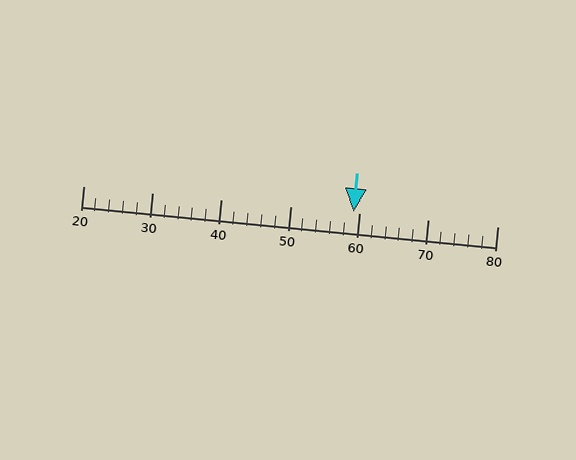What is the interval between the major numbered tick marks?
The major tick marks are spaced 10 units apart.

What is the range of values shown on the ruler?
The ruler shows values from 20 to 80.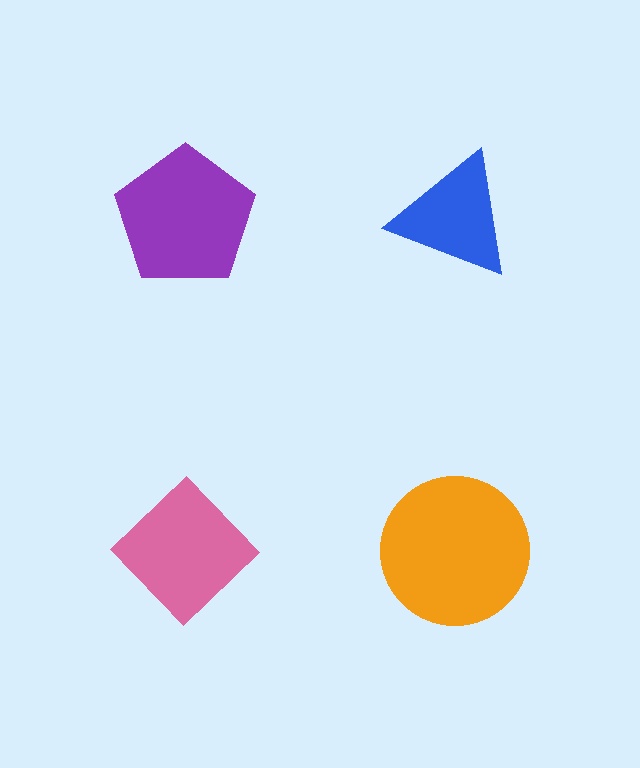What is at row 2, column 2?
An orange circle.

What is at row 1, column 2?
A blue triangle.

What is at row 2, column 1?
A pink diamond.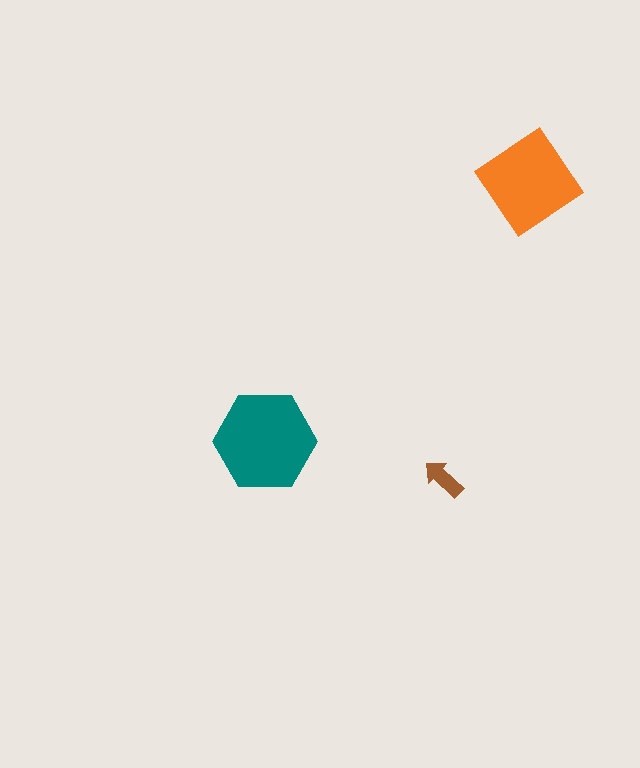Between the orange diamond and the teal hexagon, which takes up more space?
The teal hexagon.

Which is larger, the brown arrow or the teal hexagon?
The teal hexagon.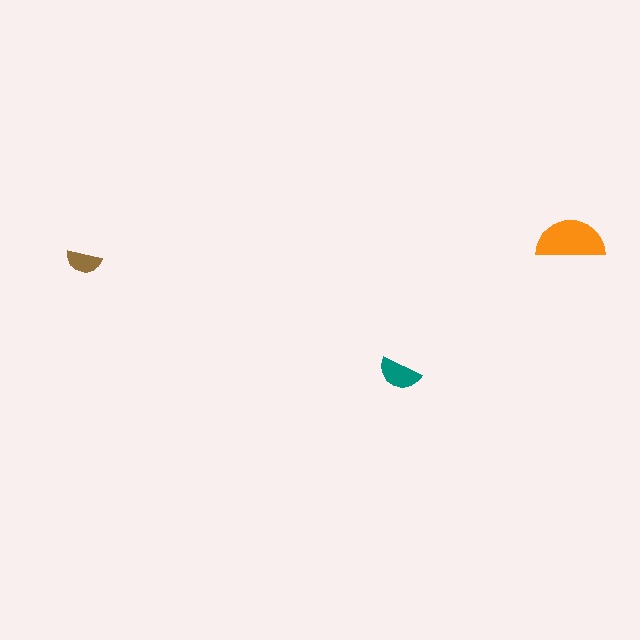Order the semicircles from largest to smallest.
the orange one, the teal one, the brown one.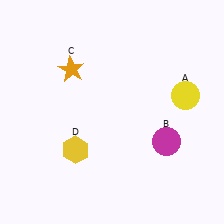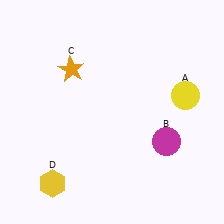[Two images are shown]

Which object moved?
The yellow hexagon (D) moved down.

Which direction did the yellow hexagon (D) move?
The yellow hexagon (D) moved down.